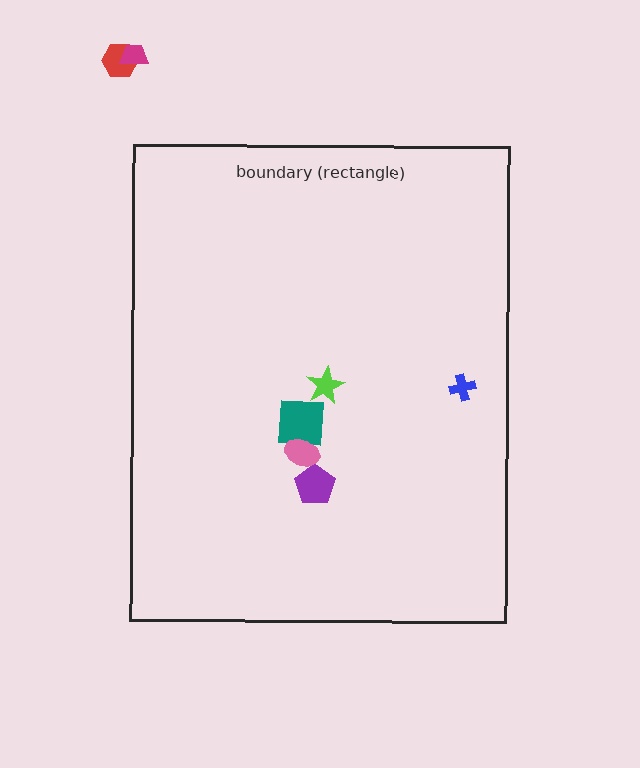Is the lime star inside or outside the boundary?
Inside.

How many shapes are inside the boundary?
5 inside, 2 outside.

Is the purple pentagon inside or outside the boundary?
Inside.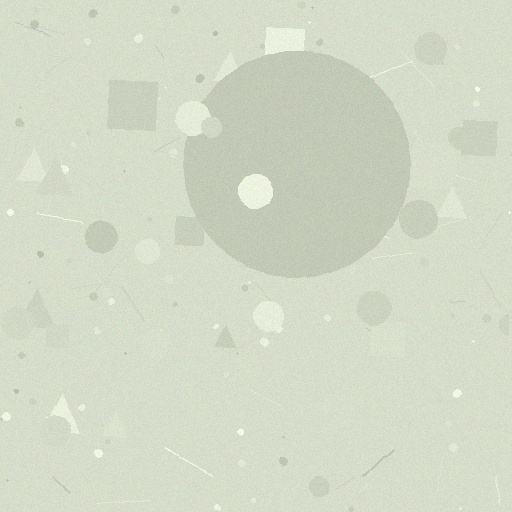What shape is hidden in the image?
A circle is hidden in the image.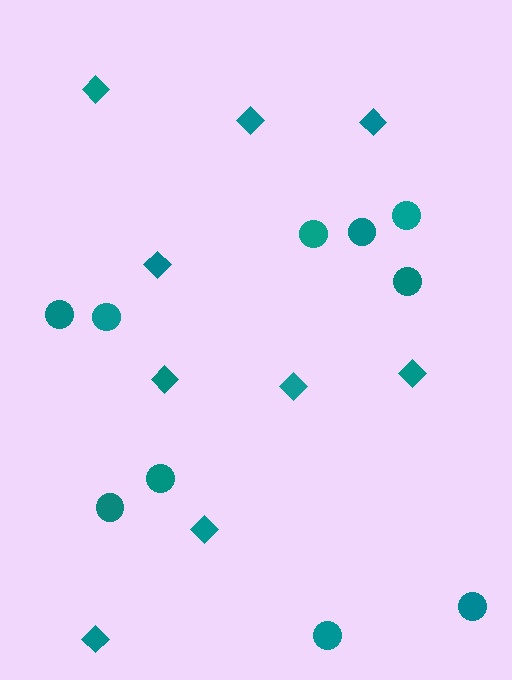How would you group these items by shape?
There are 2 groups: one group of circles (10) and one group of diamonds (9).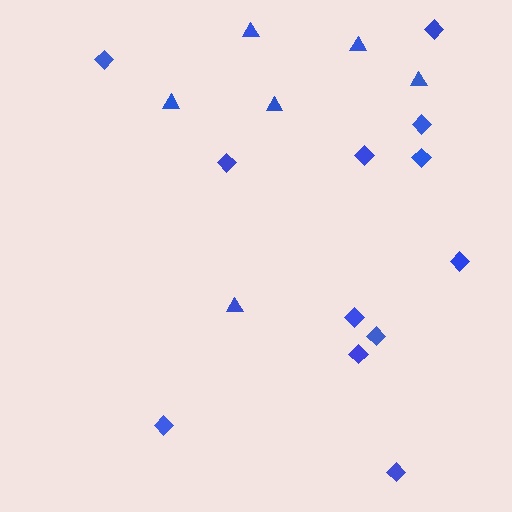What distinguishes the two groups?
There are 2 groups: one group of triangles (6) and one group of diamonds (12).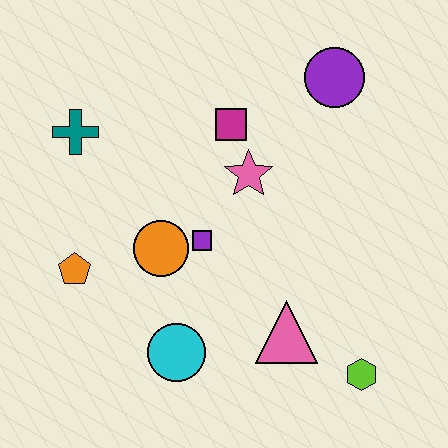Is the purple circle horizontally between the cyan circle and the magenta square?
No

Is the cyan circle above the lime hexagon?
Yes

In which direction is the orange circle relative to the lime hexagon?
The orange circle is to the left of the lime hexagon.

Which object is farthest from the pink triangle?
The teal cross is farthest from the pink triangle.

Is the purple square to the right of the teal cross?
Yes